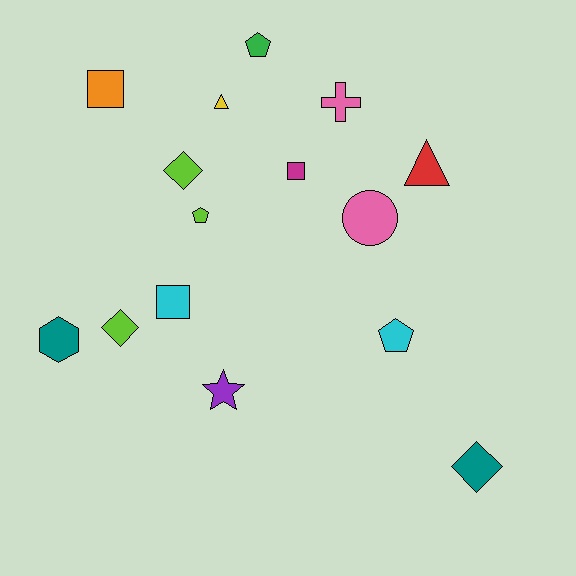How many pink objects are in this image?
There are 2 pink objects.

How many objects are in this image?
There are 15 objects.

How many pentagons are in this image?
There are 3 pentagons.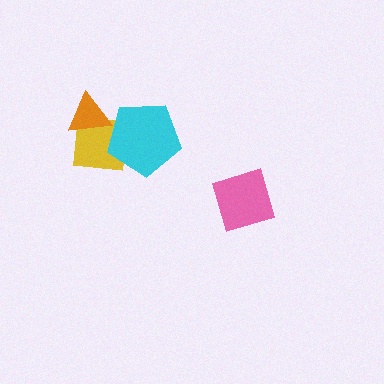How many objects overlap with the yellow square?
2 objects overlap with the yellow square.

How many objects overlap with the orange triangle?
1 object overlaps with the orange triangle.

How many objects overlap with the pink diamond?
0 objects overlap with the pink diamond.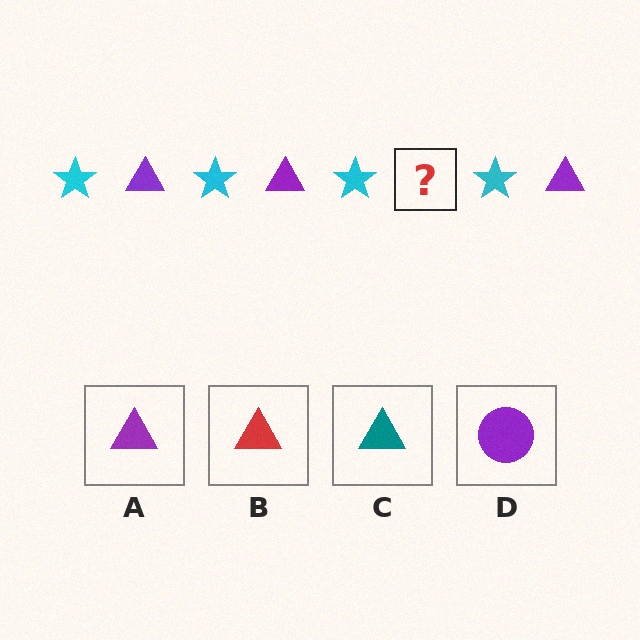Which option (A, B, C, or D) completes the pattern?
A.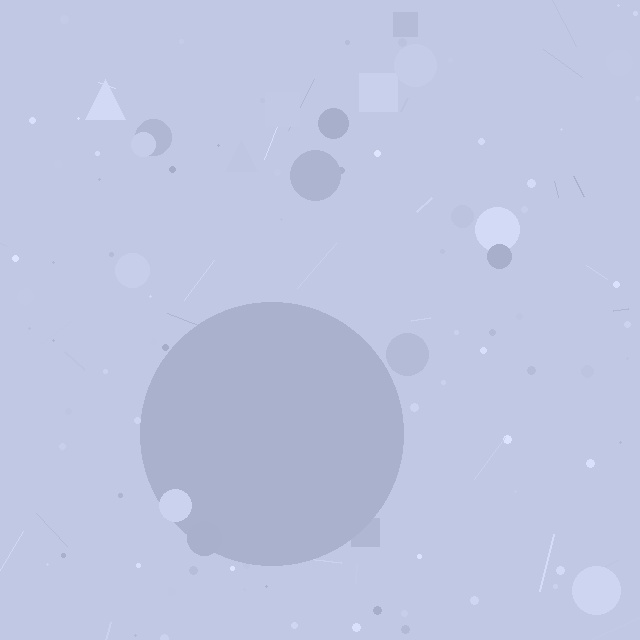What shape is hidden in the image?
A circle is hidden in the image.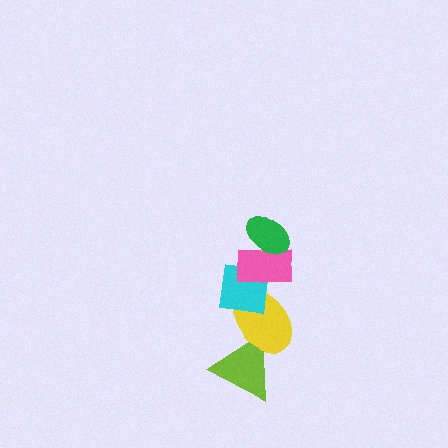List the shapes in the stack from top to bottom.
From top to bottom: the green ellipse, the pink rectangle, the cyan square, the yellow ellipse, the lime triangle.